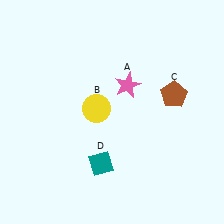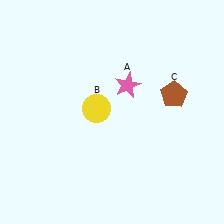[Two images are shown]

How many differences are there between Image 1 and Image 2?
There is 1 difference between the two images.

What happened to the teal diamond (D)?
The teal diamond (D) was removed in Image 2. It was in the bottom-left area of Image 1.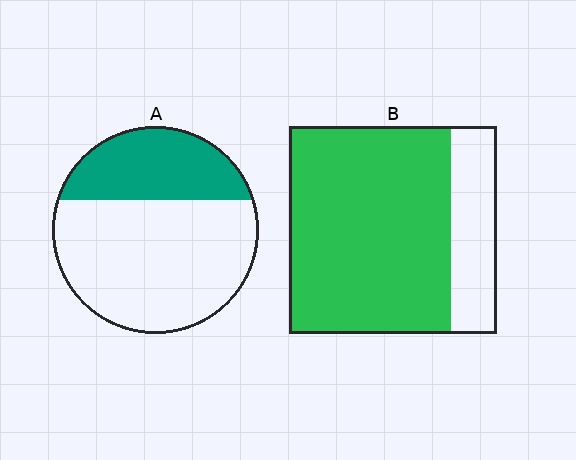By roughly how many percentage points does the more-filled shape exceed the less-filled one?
By roughly 45 percentage points (B over A).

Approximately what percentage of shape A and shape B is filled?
A is approximately 30% and B is approximately 80%.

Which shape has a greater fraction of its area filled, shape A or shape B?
Shape B.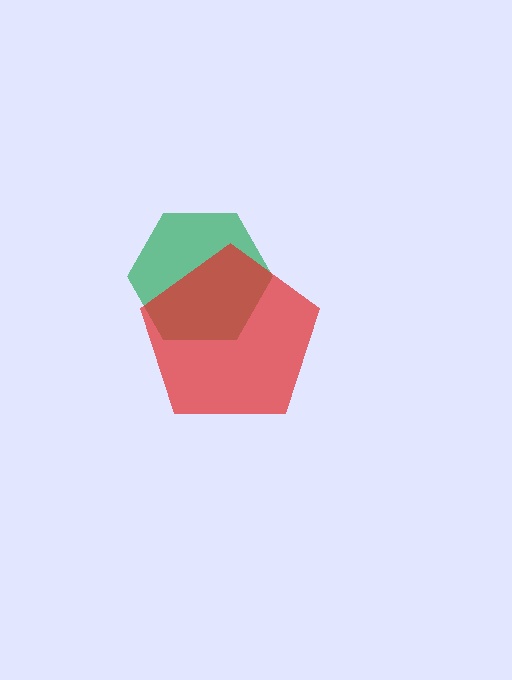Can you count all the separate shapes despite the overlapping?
Yes, there are 2 separate shapes.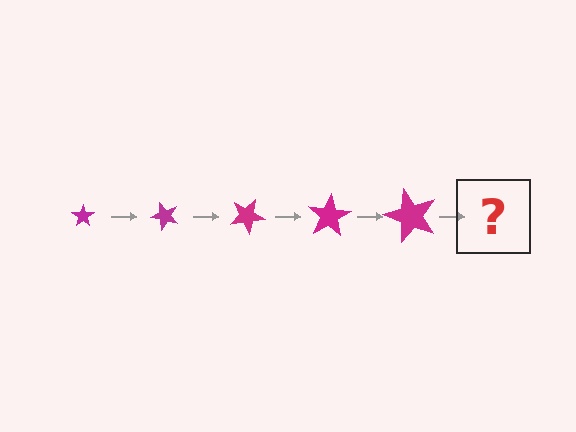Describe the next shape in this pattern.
It should be a star, larger than the previous one and rotated 250 degrees from the start.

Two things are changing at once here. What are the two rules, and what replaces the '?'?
The two rules are that the star grows larger each step and it rotates 50 degrees each step. The '?' should be a star, larger than the previous one and rotated 250 degrees from the start.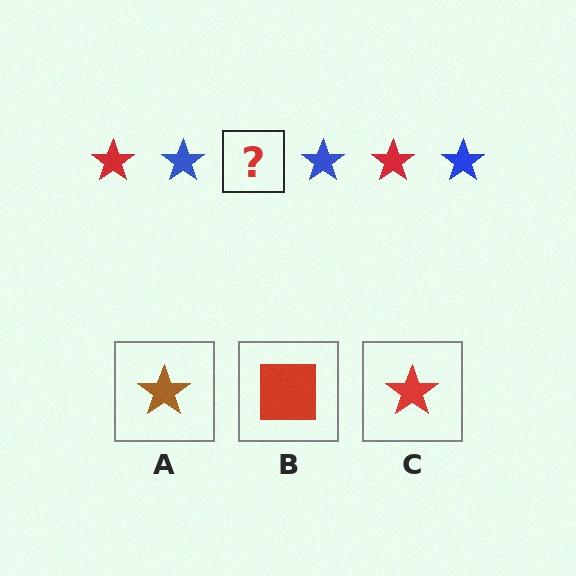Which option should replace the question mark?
Option C.